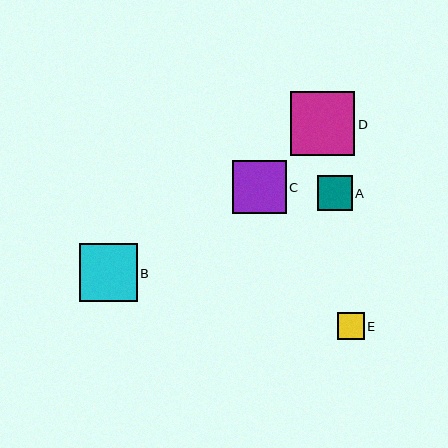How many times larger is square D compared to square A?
Square D is approximately 1.8 times the size of square A.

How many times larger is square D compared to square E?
Square D is approximately 2.4 times the size of square E.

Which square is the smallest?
Square E is the smallest with a size of approximately 27 pixels.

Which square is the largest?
Square D is the largest with a size of approximately 64 pixels.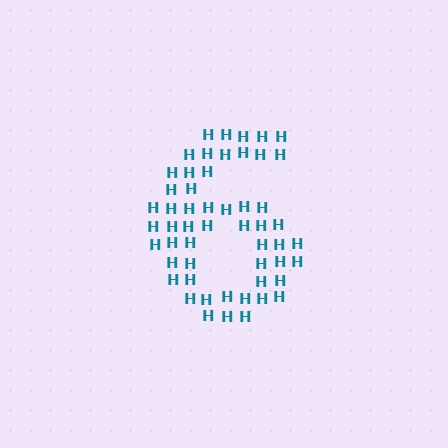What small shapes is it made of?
It is made of small letter H's.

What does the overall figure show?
The overall figure shows the digit 6.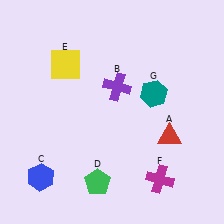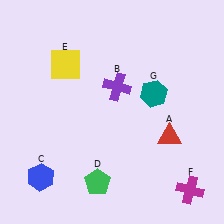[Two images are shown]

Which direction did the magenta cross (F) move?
The magenta cross (F) moved right.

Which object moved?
The magenta cross (F) moved right.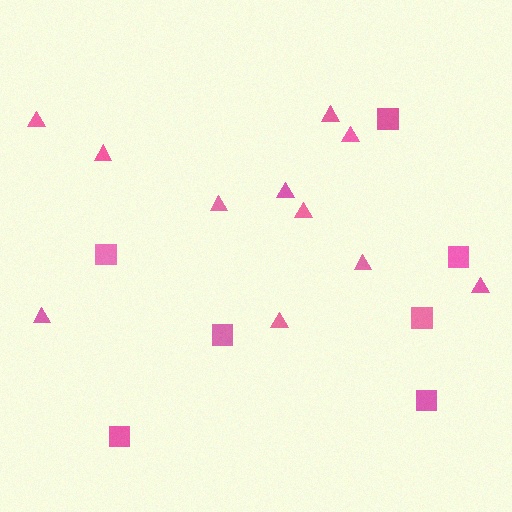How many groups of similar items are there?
There are 2 groups: one group of squares (7) and one group of triangles (11).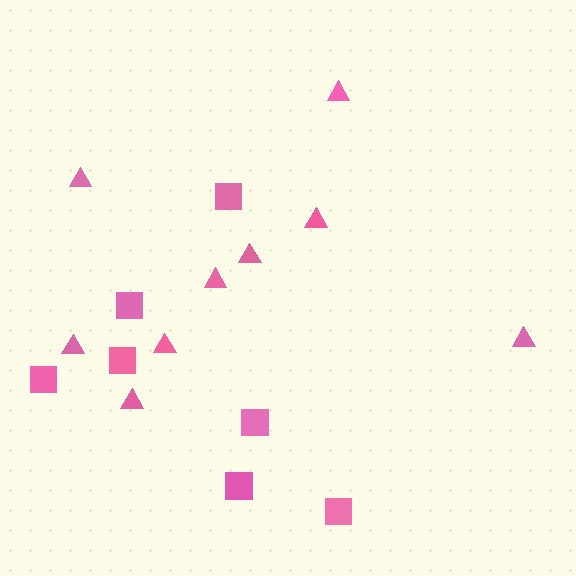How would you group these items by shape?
There are 2 groups: one group of triangles (9) and one group of squares (7).